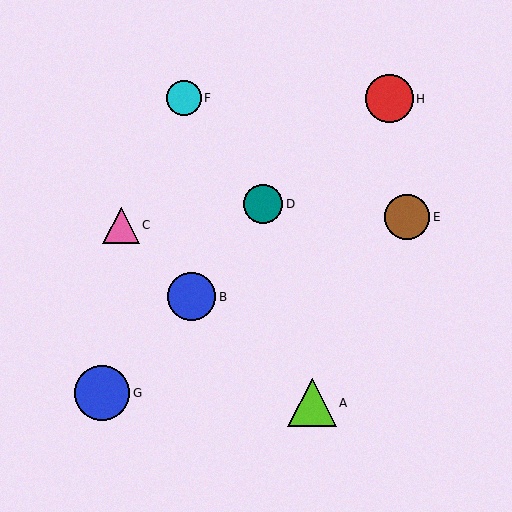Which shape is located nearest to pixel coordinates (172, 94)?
The cyan circle (labeled F) at (184, 98) is nearest to that location.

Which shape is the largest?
The blue circle (labeled G) is the largest.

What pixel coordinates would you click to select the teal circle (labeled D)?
Click at (263, 204) to select the teal circle D.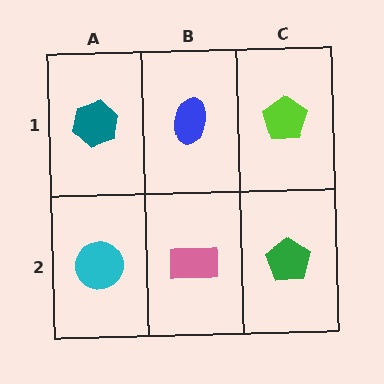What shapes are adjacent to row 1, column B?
A pink rectangle (row 2, column B), a teal hexagon (row 1, column A), a lime pentagon (row 1, column C).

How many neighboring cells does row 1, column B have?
3.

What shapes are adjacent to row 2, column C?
A lime pentagon (row 1, column C), a pink rectangle (row 2, column B).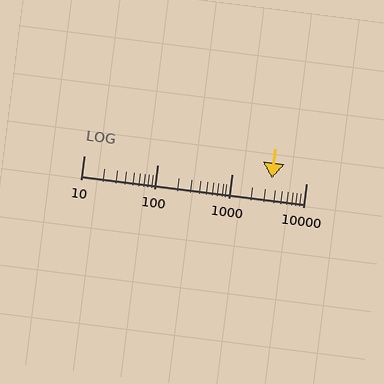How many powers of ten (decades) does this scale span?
The scale spans 3 decades, from 10 to 10000.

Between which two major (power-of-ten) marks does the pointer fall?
The pointer is between 1000 and 10000.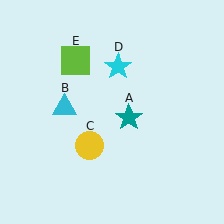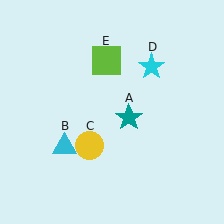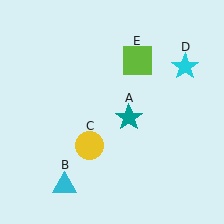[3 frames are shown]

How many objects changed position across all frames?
3 objects changed position: cyan triangle (object B), cyan star (object D), lime square (object E).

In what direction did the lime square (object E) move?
The lime square (object E) moved right.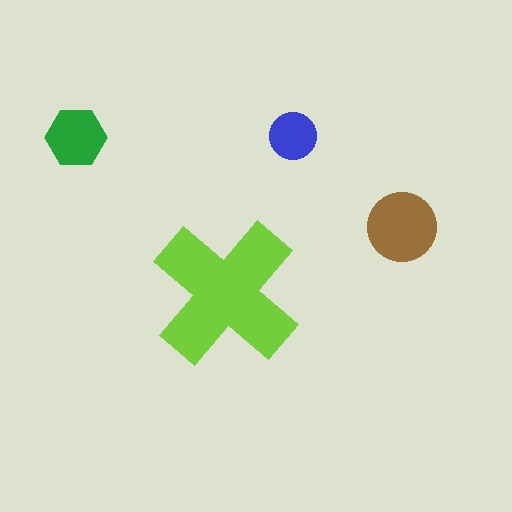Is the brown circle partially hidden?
No, the brown circle is fully visible.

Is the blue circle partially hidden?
No, the blue circle is fully visible.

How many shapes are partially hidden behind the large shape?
0 shapes are partially hidden.